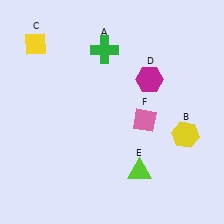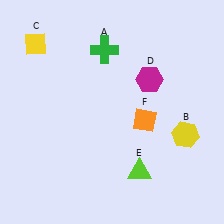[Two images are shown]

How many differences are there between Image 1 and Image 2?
There is 1 difference between the two images.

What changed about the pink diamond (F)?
In Image 1, F is pink. In Image 2, it changed to orange.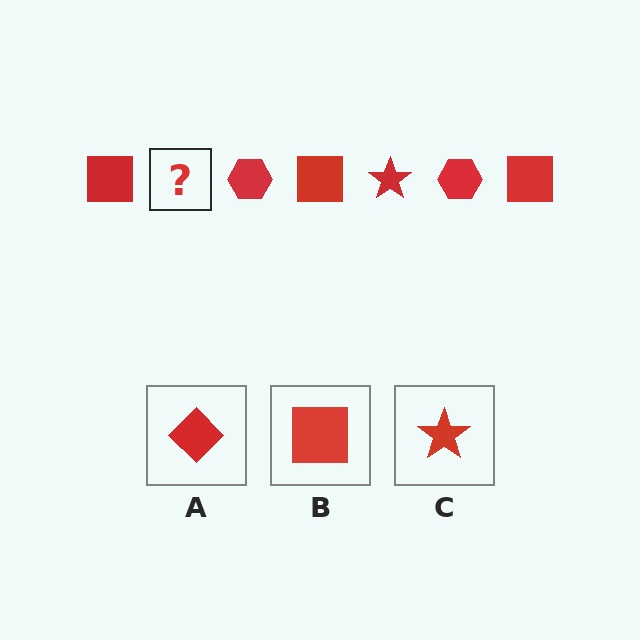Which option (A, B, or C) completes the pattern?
C.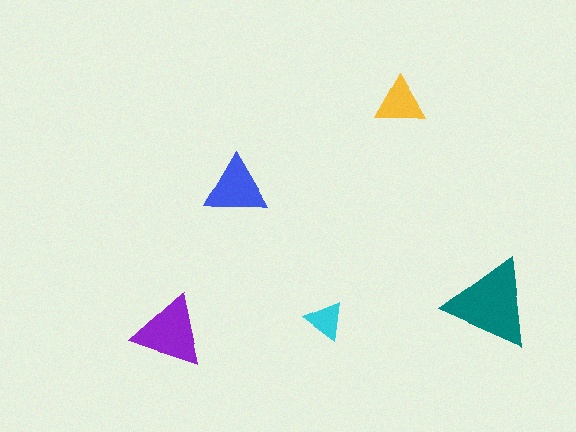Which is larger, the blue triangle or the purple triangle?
The purple one.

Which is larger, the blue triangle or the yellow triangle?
The blue one.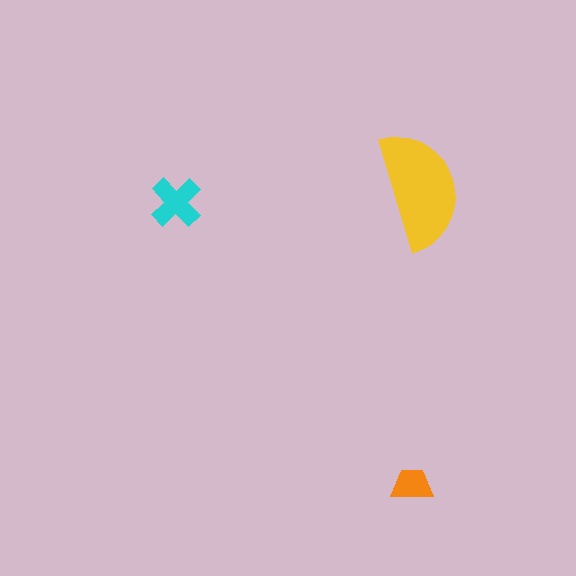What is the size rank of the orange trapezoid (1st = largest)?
3rd.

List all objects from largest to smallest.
The yellow semicircle, the cyan cross, the orange trapezoid.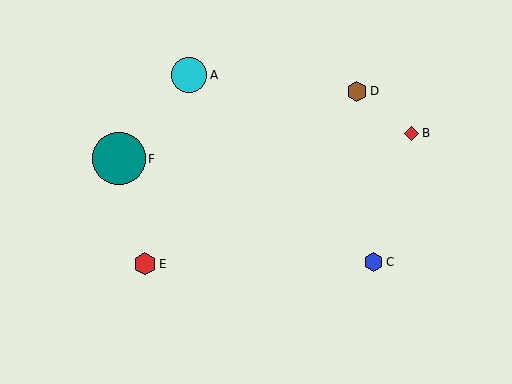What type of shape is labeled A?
Shape A is a cyan circle.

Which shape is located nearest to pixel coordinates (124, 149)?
The teal circle (labeled F) at (119, 159) is nearest to that location.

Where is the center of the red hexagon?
The center of the red hexagon is at (145, 264).